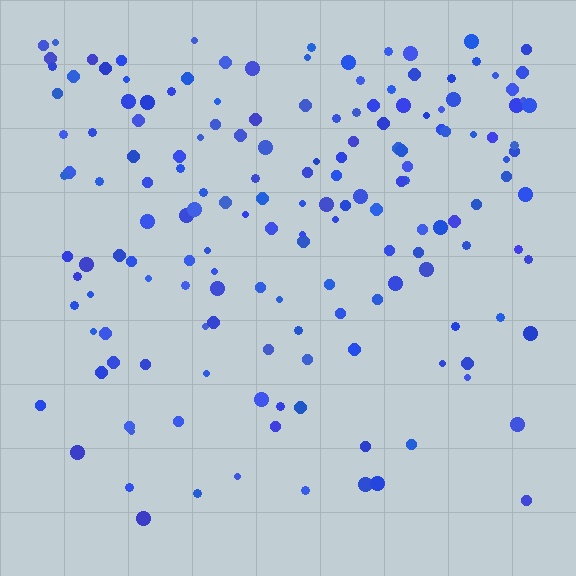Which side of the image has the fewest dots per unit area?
The bottom.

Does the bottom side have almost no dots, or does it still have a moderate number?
Still a moderate number, just noticeably fewer than the top.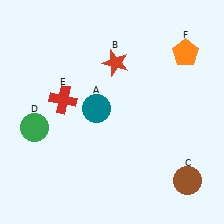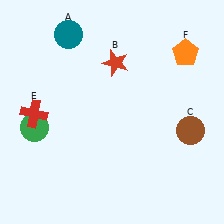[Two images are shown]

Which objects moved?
The objects that moved are: the teal circle (A), the brown circle (C), the red cross (E).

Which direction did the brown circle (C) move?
The brown circle (C) moved up.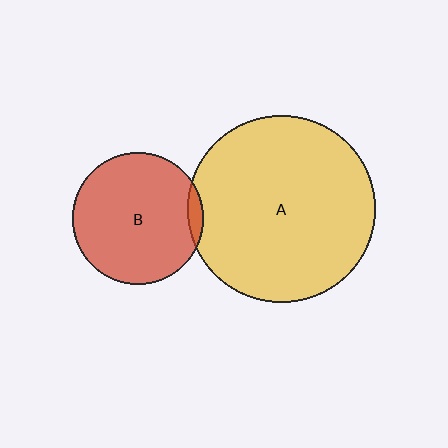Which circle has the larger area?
Circle A (yellow).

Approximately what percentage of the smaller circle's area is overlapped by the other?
Approximately 5%.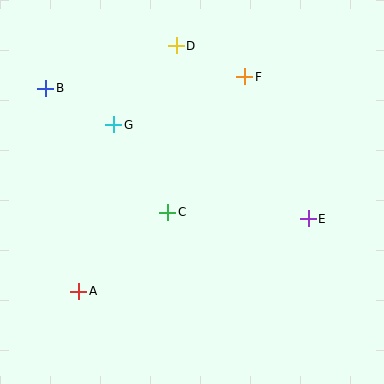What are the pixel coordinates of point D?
Point D is at (176, 46).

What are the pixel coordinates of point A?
Point A is at (79, 291).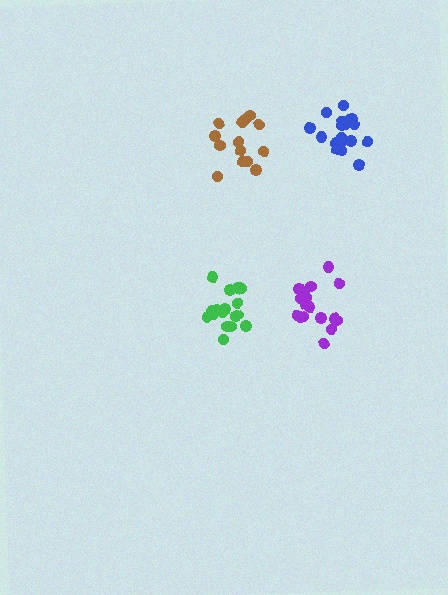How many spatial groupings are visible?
There are 4 spatial groupings.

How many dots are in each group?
Group 1: 18 dots, Group 2: 19 dots, Group 3: 17 dots, Group 4: 14 dots (68 total).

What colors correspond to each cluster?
The clusters are colored: purple, blue, green, brown.